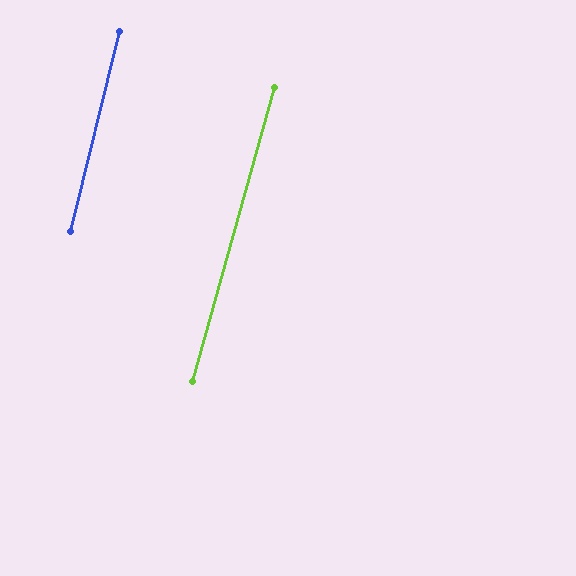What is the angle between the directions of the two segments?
Approximately 2 degrees.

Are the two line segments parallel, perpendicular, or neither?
Parallel — their directions differ by only 2.0°.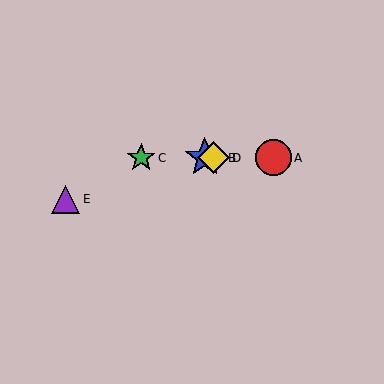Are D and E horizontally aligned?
No, D is at y≈158 and E is at y≈199.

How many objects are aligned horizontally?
4 objects (A, B, C, D) are aligned horizontally.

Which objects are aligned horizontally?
Objects A, B, C, D are aligned horizontally.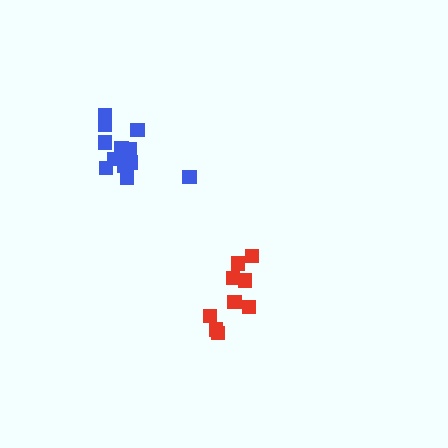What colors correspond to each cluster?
The clusters are colored: red, blue.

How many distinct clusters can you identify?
There are 2 distinct clusters.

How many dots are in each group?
Group 1: 9 dots, Group 2: 13 dots (22 total).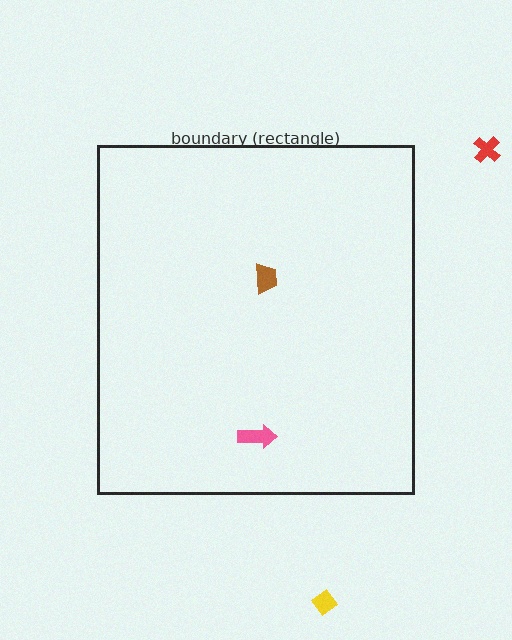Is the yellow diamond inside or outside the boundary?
Outside.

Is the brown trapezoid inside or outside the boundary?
Inside.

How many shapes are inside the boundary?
2 inside, 2 outside.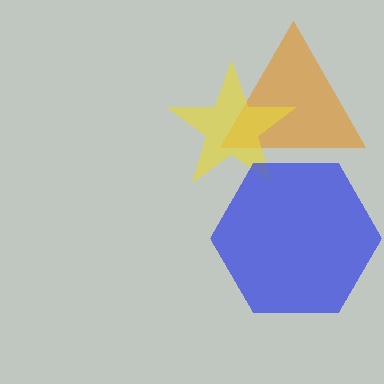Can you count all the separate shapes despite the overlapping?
Yes, there are 3 separate shapes.